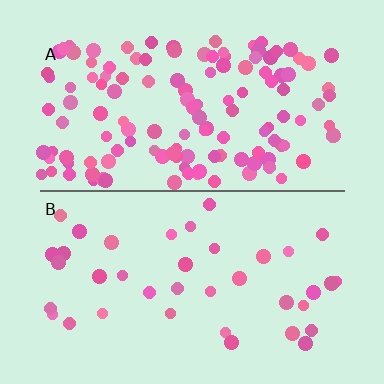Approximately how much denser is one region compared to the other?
Approximately 3.5× — region A over region B.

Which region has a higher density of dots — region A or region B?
A (the top).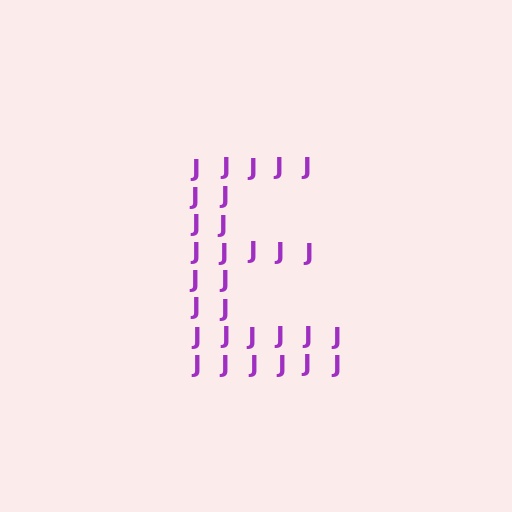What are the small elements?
The small elements are letter J's.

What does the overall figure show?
The overall figure shows the letter E.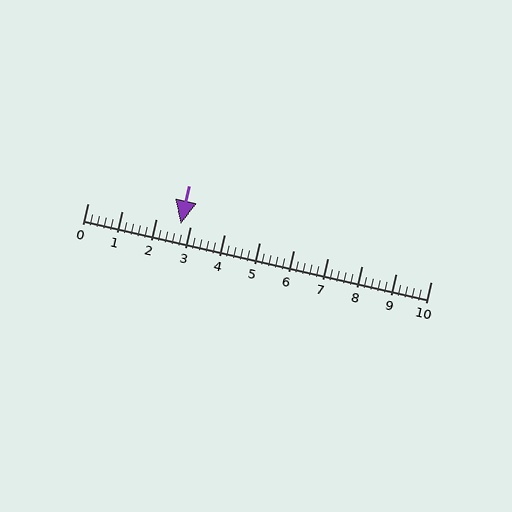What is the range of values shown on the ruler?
The ruler shows values from 0 to 10.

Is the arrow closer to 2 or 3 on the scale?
The arrow is closer to 3.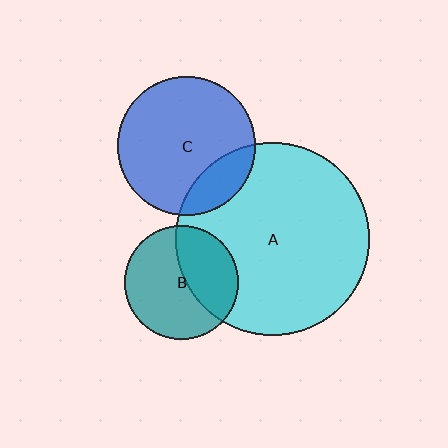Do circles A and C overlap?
Yes.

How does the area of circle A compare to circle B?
Approximately 2.9 times.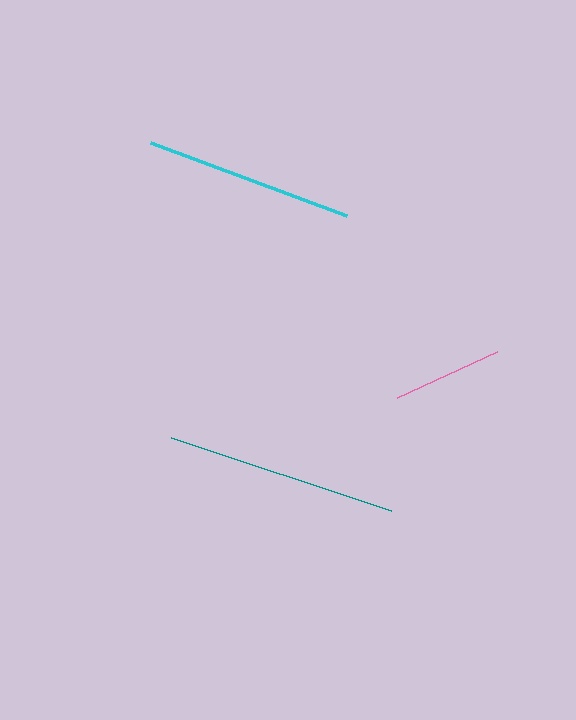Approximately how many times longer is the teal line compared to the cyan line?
The teal line is approximately 1.1 times the length of the cyan line.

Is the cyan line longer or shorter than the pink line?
The cyan line is longer than the pink line.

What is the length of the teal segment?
The teal segment is approximately 232 pixels long.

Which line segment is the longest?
The teal line is the longest at approximately 232 pixels.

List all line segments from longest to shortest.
From longest to shortest: teal, cyan, pink.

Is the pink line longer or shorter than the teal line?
The teal line is longer than the pink line.